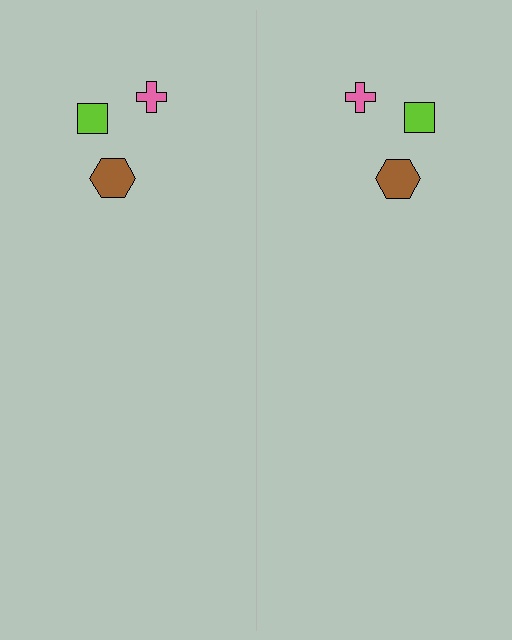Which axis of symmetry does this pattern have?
The pattern has a vertical axis of symmetry running through the center of the image.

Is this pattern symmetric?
Yes, this pattern has bilateral (reflection) symmetry.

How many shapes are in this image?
There are 6 shapes in this image.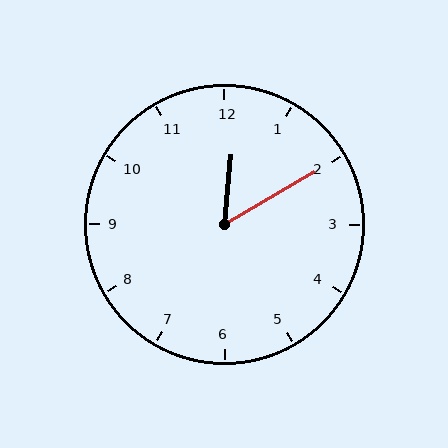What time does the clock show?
12:10.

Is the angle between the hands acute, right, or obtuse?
It is acute.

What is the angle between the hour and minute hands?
Approximately 55 degrees.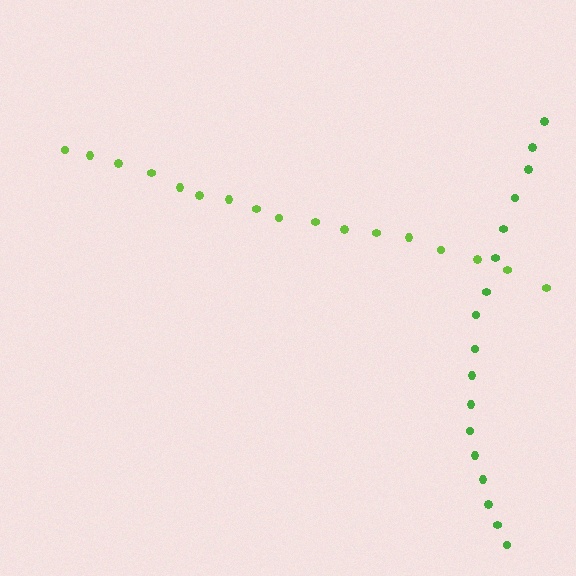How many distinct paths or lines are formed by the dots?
There are 2 distinct paths.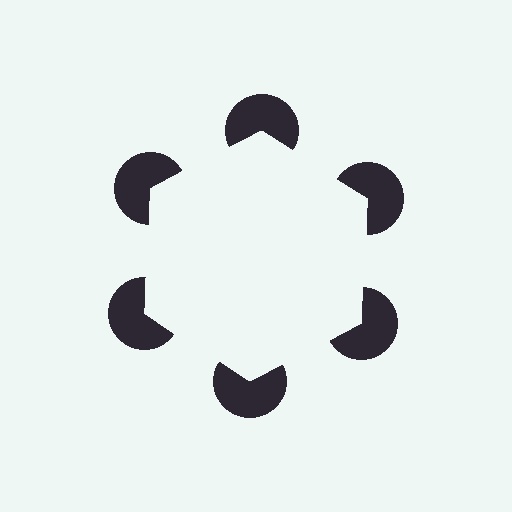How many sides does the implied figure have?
6 sides.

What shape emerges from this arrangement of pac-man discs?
An illusory hexagon — its edges are inferred from the aligned wedge cuts in the pac-man discs, not physically drawn.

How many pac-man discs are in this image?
There are 6 — one at each vertex of the illusory hexagon.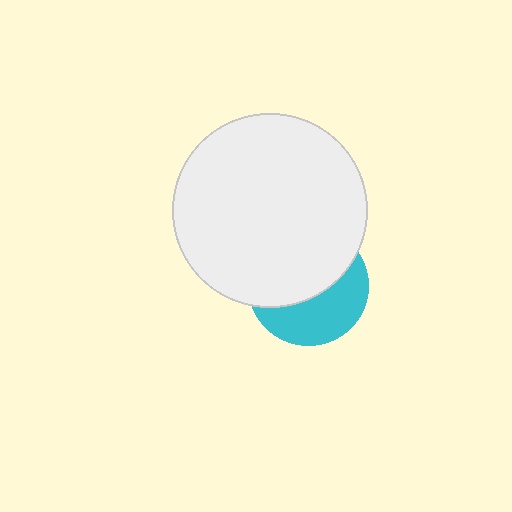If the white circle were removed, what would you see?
You would see the complete cyan circle.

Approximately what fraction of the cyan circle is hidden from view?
Roughly 56% of the cyan circle is hidden behind the white circle.